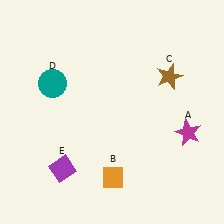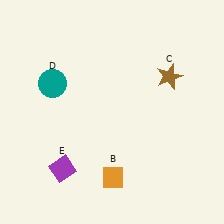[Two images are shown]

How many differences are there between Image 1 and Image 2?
There is 1 difference between the two images.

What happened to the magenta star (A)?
The magenta star (A) was removed in Image 2. It was in the bottom-right area of Image 1.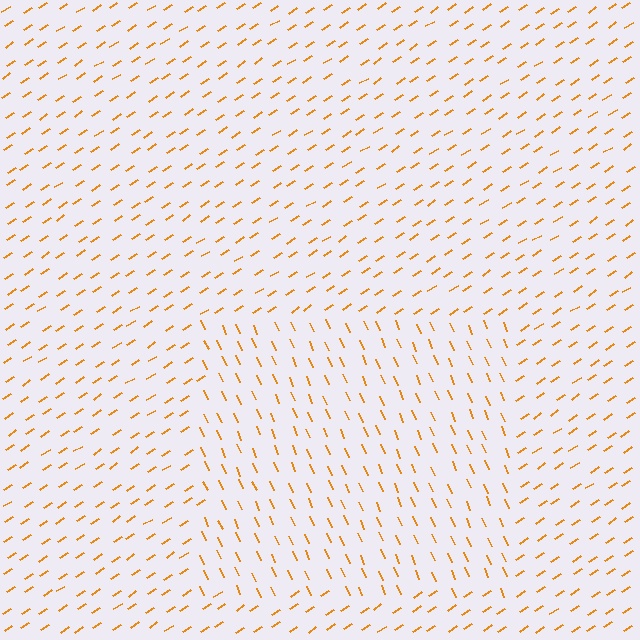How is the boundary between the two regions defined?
The boundary is defined purely by a change in line orientation (approximately 80 degrees difference). All lines are the same color and thickness.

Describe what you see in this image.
The image is filled with small orange line segments. A rectangle region in the image has lines oriented differently from the surrounding lines, creating a visible texture boundary.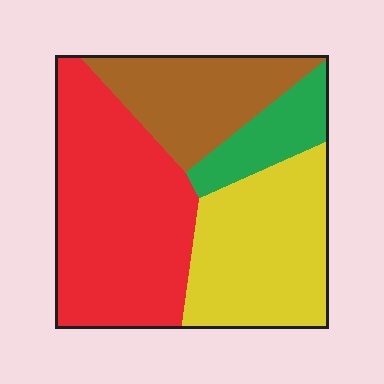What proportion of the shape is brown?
Brown takes up about one fifth (1/5) of the shape.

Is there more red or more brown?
Red.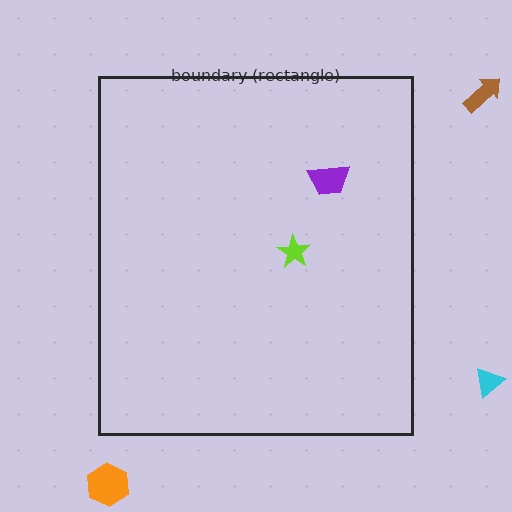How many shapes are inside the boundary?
2 inside, 3 outside.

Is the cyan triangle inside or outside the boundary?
Outside.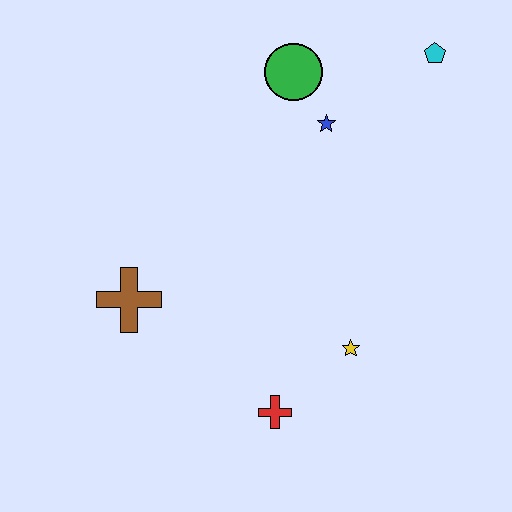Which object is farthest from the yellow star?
The cyan pentagon is farthest from the yellow star.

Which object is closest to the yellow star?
The red cross is closest to the yellow star.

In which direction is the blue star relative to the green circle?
The blue star is below the green circle.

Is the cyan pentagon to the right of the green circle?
Yes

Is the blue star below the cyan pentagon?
Yes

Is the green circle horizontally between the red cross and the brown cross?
No